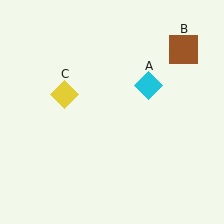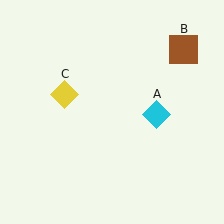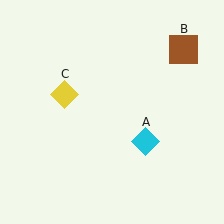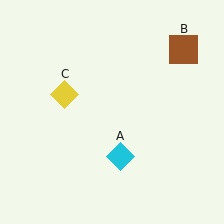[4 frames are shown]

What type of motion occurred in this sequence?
The cyan diamond (object A) rotated clockwise around the center of the scene.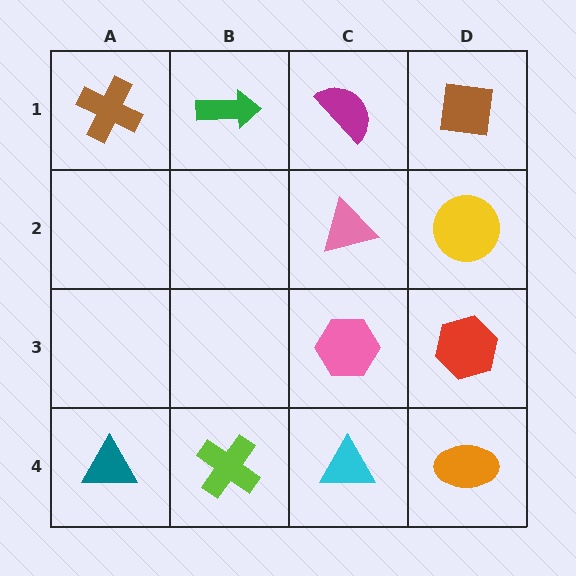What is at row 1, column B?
A green arrow.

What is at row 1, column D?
A brown square.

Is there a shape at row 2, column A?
No, that cell is empty.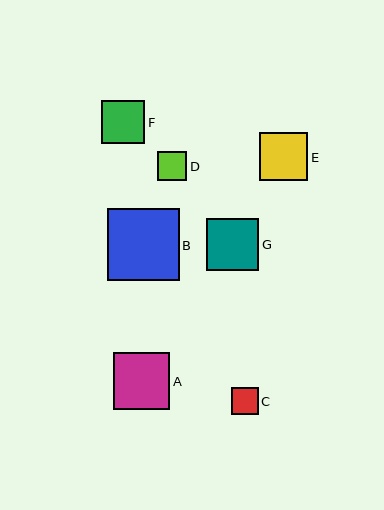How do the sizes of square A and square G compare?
Square A and square G are approximately the same size.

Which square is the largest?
Square B is the largest with a size of approximately 72 pixels.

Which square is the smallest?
Square C is the smallest with a size of approximately 26 pixels.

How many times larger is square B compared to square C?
Square B is approximately 2.7 times the size of square C.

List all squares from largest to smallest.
From largest to smallest: B, A, G, E, F, D, C.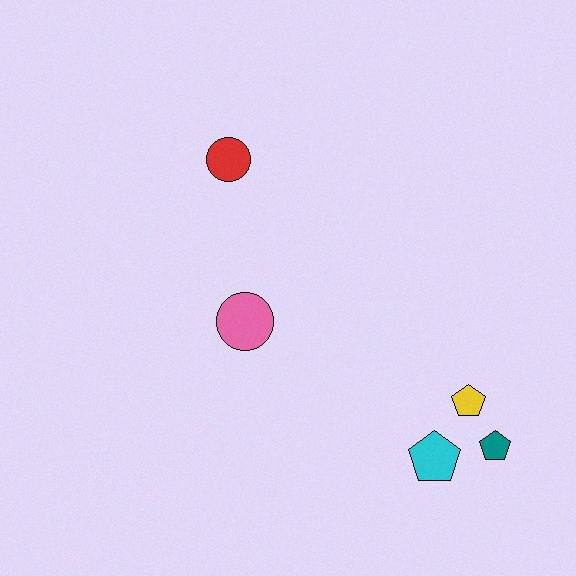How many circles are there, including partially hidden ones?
There are 2 circles.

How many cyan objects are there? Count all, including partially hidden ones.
There is 1 cyan object.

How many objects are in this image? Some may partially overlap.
There are 5 objects.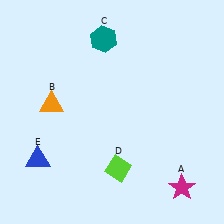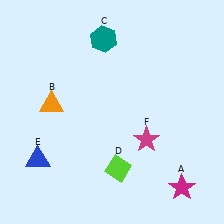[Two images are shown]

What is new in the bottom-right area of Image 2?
A magenta star (F) was added in the bottom-right area of Image 2.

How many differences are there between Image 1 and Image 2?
There is 1 difference between the two images.